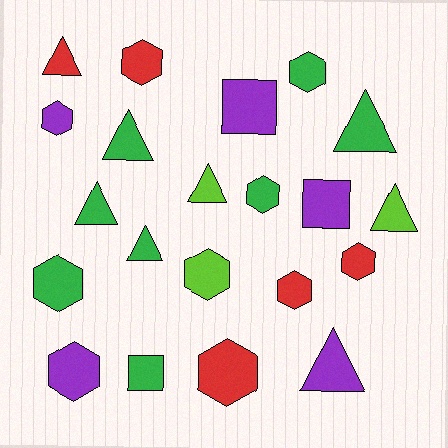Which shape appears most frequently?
Hexagon, with 10 objects.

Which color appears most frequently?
Green, with 8 objects.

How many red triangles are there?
There is 1 red triangle.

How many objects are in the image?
There are 21 objects.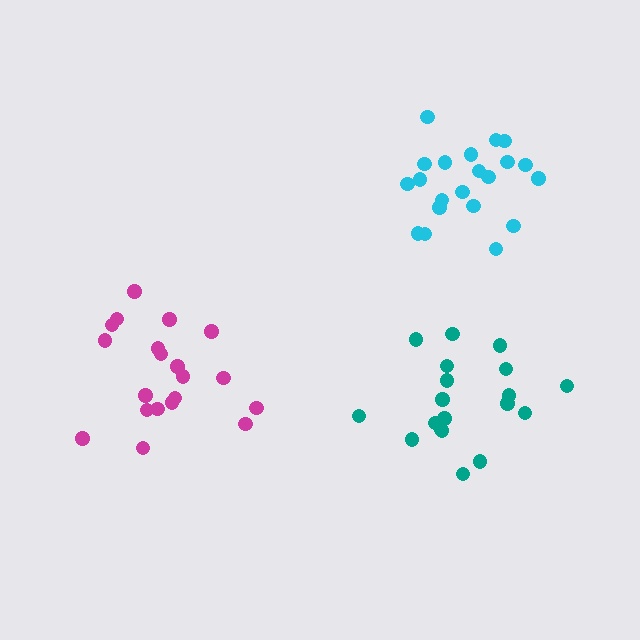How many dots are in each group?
Group 1: 20 dots, Group 2: 19 dots, Group 3: 21 dots (60 total).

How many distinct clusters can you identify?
There are 3 distinct clusters.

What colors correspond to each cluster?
The clusters are colored: magenta, teal, cyan.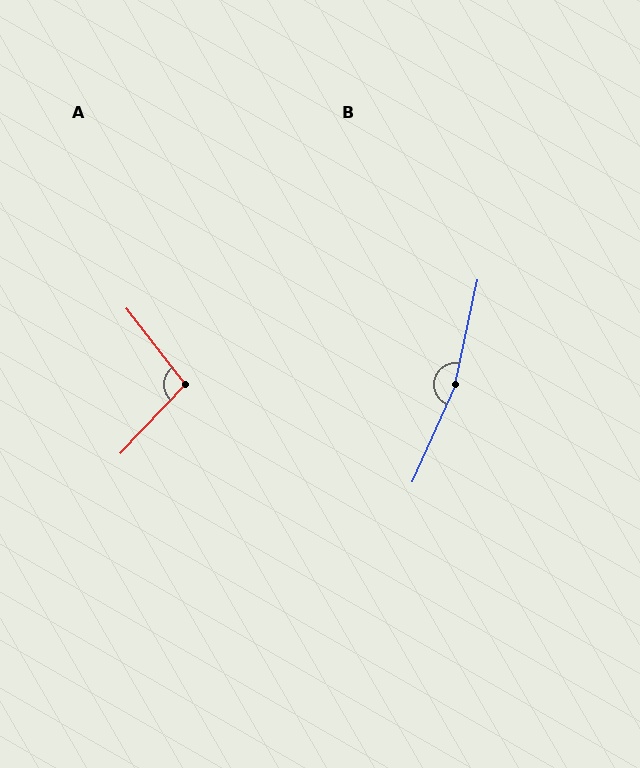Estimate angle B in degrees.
Approximately 168 degrees.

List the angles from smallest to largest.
A (100°), B (168°).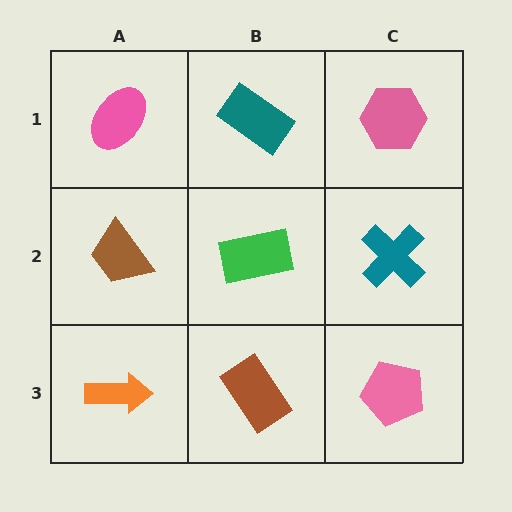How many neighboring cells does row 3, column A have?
2.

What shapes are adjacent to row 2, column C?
A pink hexagon (row 1, column C), a pink pentagon (row 3, column C), a green rectangle (row 2, column B).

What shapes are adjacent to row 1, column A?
A brown trapezoid (row 2, column A), a teal rectangle (row 1, column B).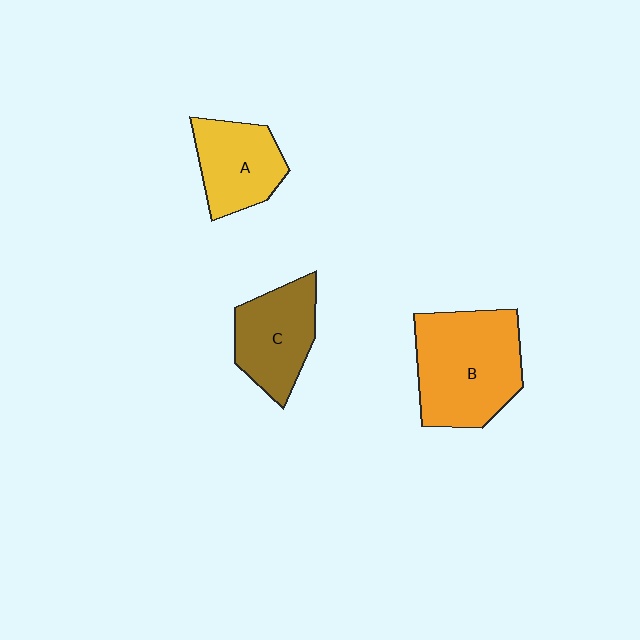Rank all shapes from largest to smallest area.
From largest to smallest: B (orange), C (brown), A (yellow).